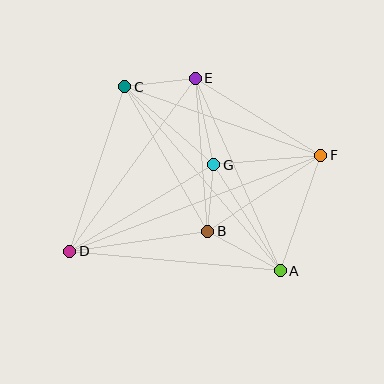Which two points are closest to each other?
Points B and G are closest to each other.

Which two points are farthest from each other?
Points D and F are farthest from each other.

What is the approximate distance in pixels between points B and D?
The distance between B and D is approximately 139 pixels.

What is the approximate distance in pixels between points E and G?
The distance between E and G is approximately 88 pixels.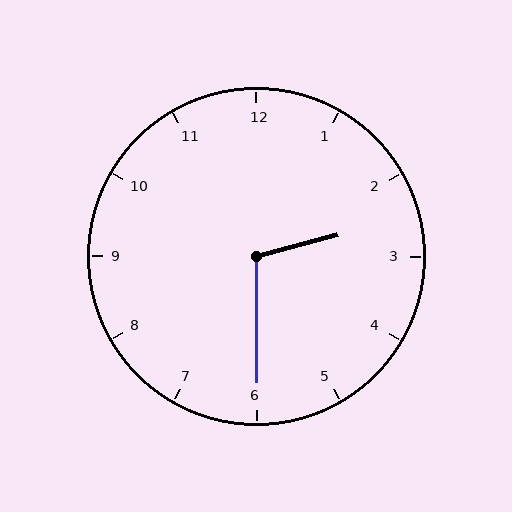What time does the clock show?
2:30.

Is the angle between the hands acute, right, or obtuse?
It is obtuse.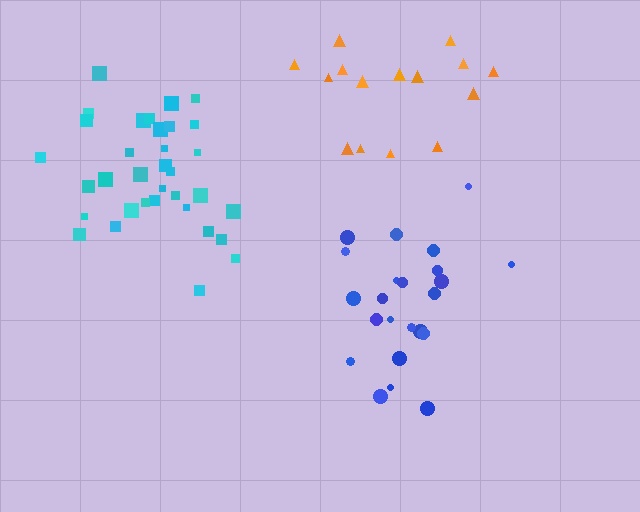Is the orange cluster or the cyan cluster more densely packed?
Cyan.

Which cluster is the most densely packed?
Cyan.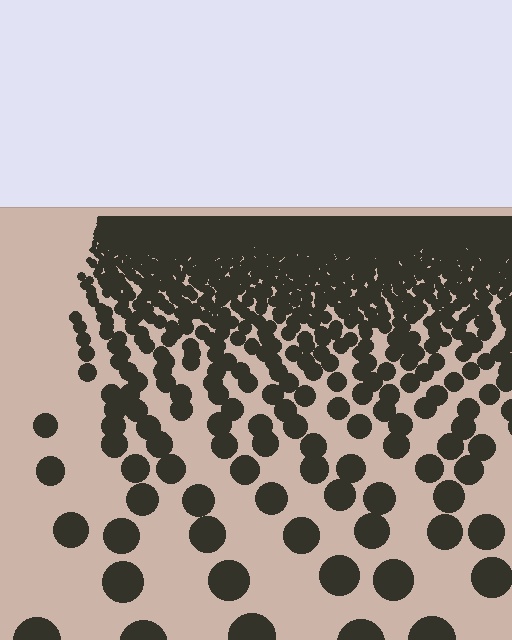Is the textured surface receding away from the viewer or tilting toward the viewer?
The surface is receding away from the viewer. Texture elements get smaller and denser toward the top.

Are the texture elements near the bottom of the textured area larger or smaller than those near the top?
Larger. Near the bottom, elements are closer to the viewer and appear at a bigger on-screen size.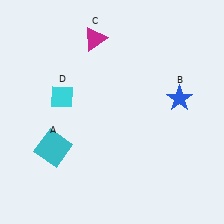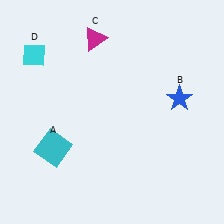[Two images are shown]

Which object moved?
The cyan diamond (D) moved up.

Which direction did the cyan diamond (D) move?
The cyan diamond (D) moved up.